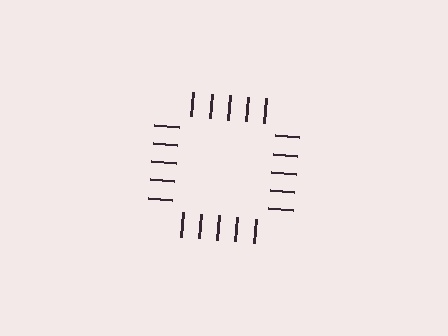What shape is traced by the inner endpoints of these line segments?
An illusory square — the line segments terminate on its edges but no continuous stroke is drawn.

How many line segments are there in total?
20 — 5 along each of the 4 edges.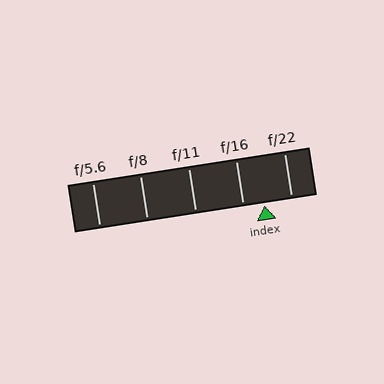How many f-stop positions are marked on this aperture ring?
There are 5 f-stop positions marked.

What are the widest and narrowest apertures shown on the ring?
The widest aperture shown is f/5.6 and the narrowest is f/22.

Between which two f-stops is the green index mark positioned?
The index mark is between f/16 and f/22.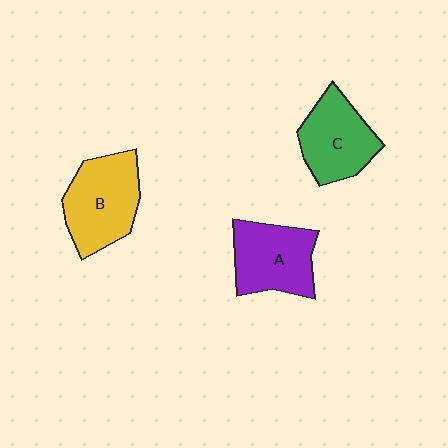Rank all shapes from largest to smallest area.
From largest to smallest: B (yellow), A (purple), C (green).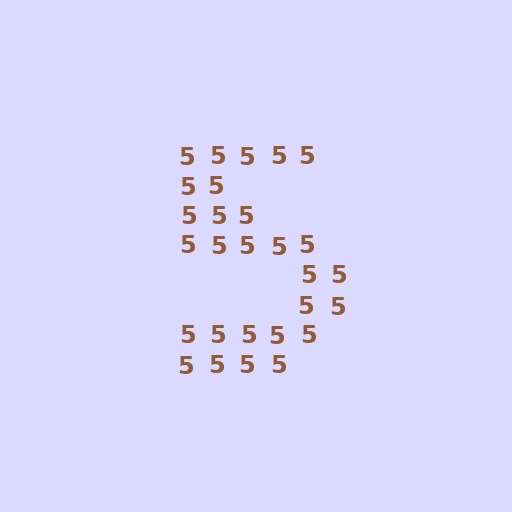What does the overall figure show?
The overall figure shows the digit 5.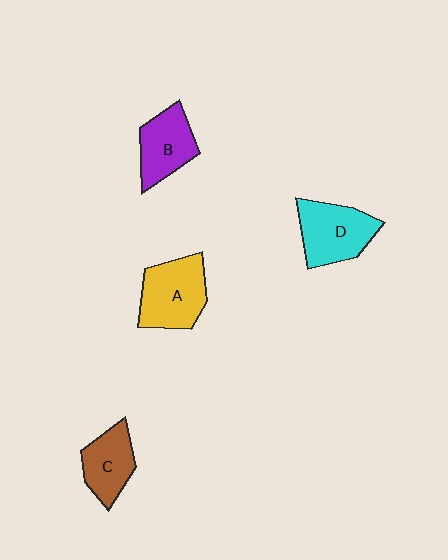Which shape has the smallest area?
Shape C (brown).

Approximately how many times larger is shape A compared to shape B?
Approximately 1.3 times.